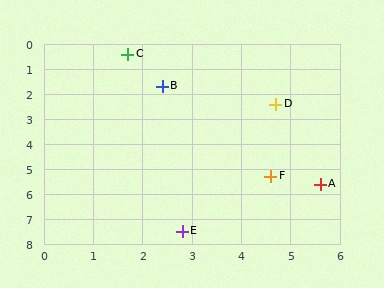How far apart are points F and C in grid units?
Points F and C are about 5.7 grid units apart.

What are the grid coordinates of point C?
Point C is at approximately (1.7, 0.4).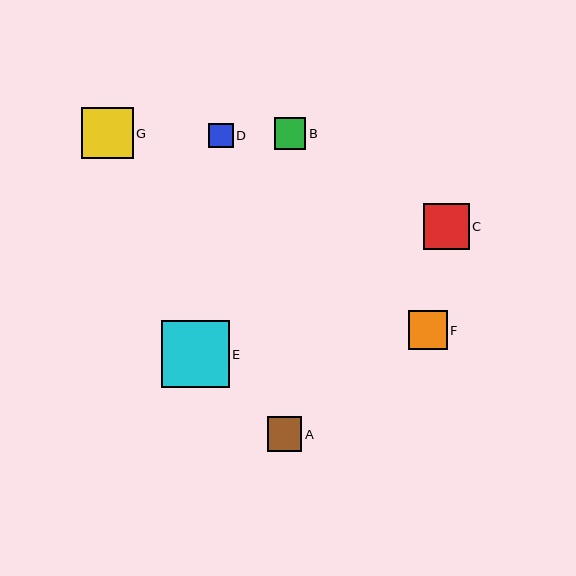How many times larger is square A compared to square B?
Square A is approximately 1.1 times the size of square B.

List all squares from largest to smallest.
From largest to smallest: E, G, C, F, A, B, D.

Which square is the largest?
Square E is the largest with a size of approximately 67 pixels.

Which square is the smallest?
Square D is the smallest with a size of approximately 25 pixels.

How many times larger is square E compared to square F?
Square E is approximately 1.7 times the size of square F.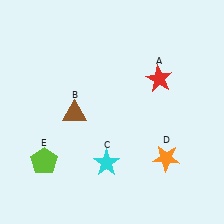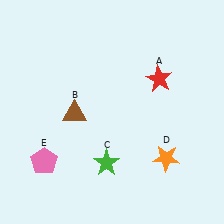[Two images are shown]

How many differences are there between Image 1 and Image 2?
There are 2 differences between the two images.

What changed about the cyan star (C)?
In Image 1, C is cyan. In Image 2, it changed to green.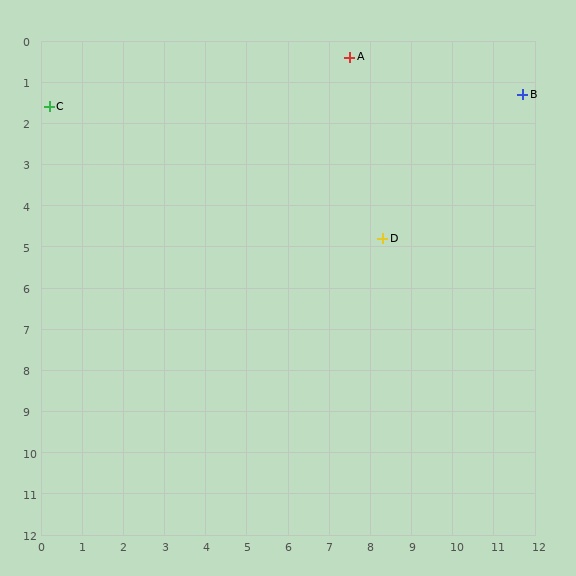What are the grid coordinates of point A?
Point A is at approximately (7.5, 0.4).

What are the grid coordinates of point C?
Point C is at approximately (0.2, 1.6).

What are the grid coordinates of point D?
Point D is at approximately (8.3, 4.8).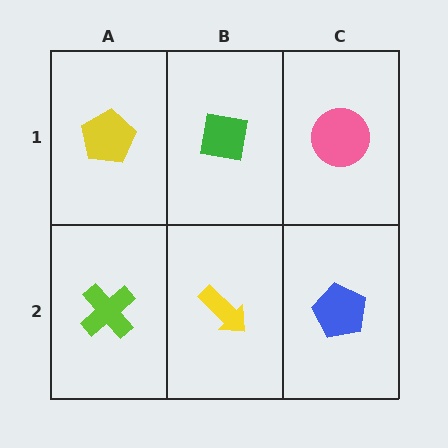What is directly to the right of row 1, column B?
A pink circle.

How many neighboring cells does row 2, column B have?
3.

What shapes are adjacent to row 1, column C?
A blue pentagon (row 2, column C), a green square (row 1, column B).